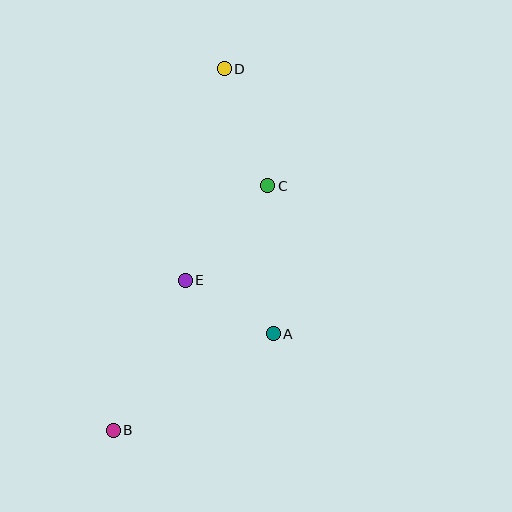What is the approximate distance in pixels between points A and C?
The distance between A and C is approximately 148 pixels.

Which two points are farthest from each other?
Points B and D are farthest from each other.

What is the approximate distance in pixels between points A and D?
The distance between A and D is approximately 270 pixels.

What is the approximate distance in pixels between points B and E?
The distance between B and E is approximately 166 pixels.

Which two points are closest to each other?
Points A and E are closest to each other.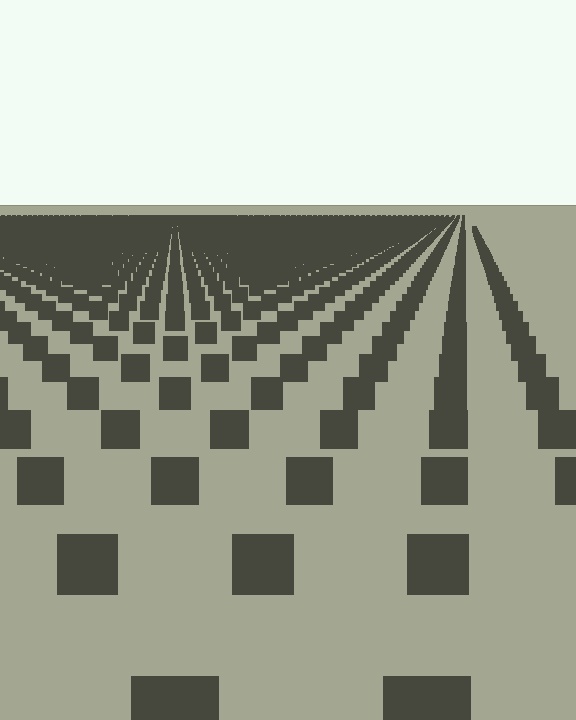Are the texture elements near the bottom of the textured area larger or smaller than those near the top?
Larger. Near the bottom, elements are closer to the viewer and appear at a bigger on-screen size.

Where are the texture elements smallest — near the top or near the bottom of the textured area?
Near the top.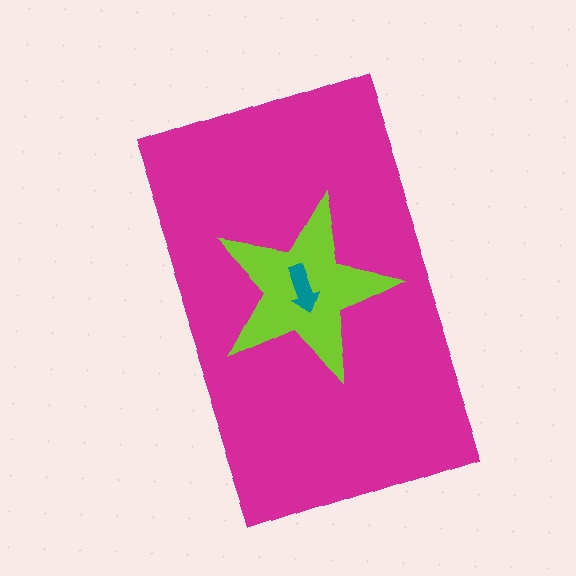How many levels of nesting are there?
3.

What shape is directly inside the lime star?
The teal arrow.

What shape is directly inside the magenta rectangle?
The lime star.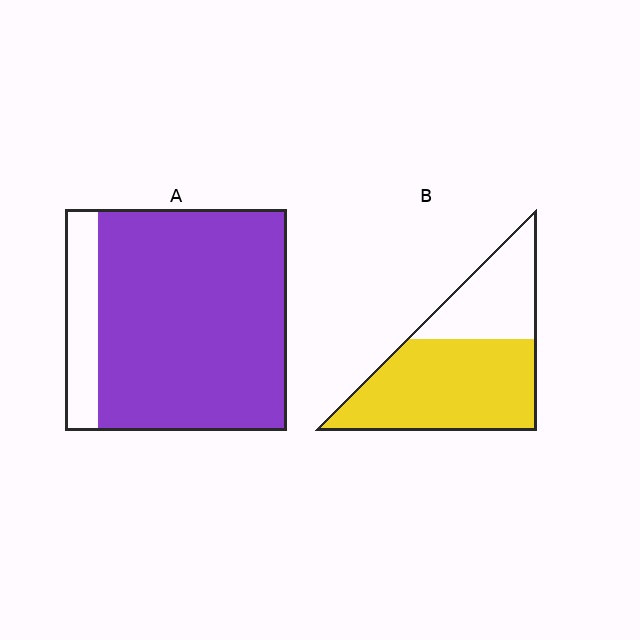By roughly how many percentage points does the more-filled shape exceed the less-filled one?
By roughly 20 percentage points (A over B).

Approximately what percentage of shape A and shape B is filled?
A is approximately 85% and B is approximately 65%.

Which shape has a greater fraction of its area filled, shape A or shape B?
Shape A.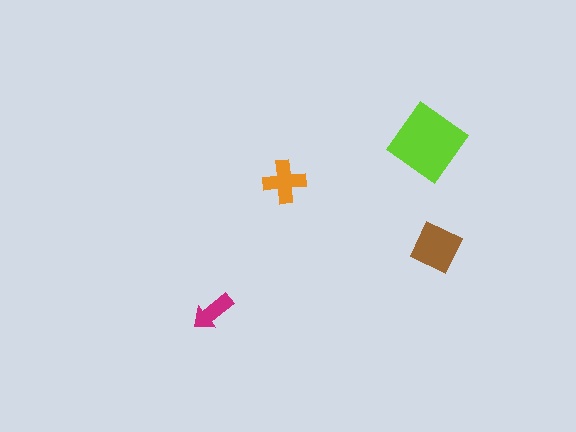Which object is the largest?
The lime diamond.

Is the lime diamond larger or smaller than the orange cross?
Larger.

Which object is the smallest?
The magenta arrow.